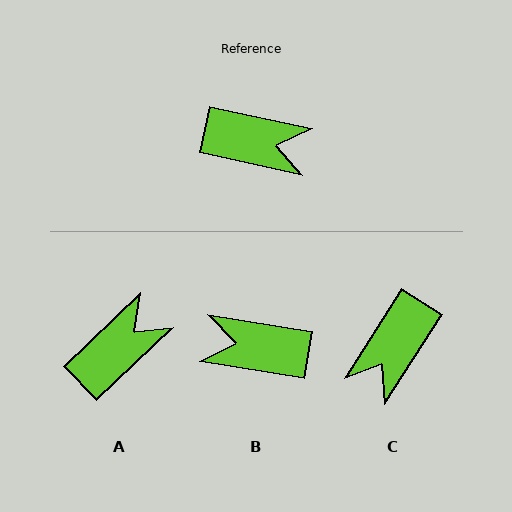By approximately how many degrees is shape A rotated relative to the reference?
Approximately 56 degrees counter-clockwise.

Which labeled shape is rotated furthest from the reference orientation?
B, about 177 degrees away.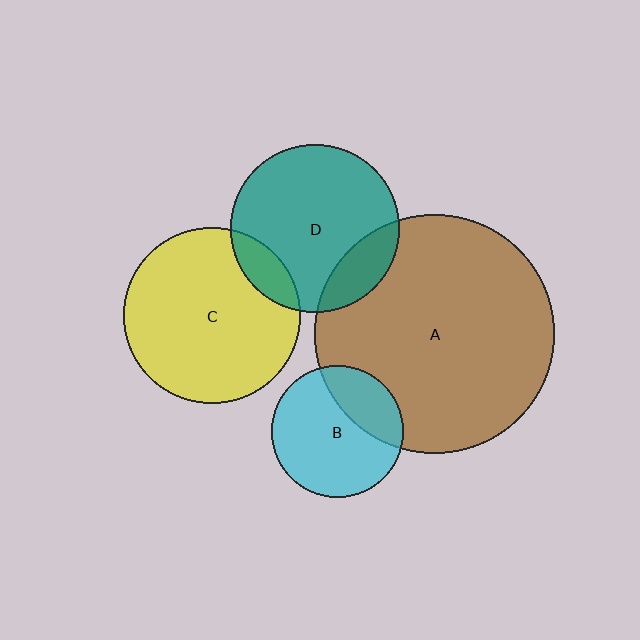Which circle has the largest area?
Circle A (brown).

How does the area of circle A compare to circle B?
Approximately 3.3 times.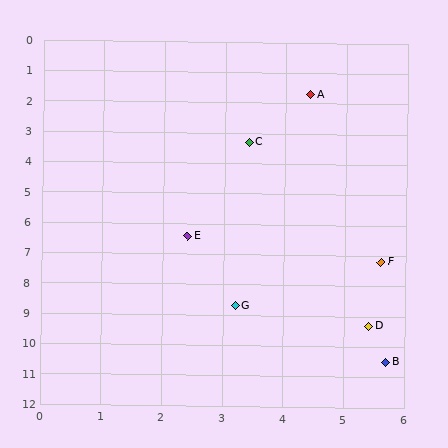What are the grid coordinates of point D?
Point D is at approximately (5.4, 9.3).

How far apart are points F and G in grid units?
Points F and G are about 2.8 grid units apart.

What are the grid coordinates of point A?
Point A is at approximately (4.4, 1.7).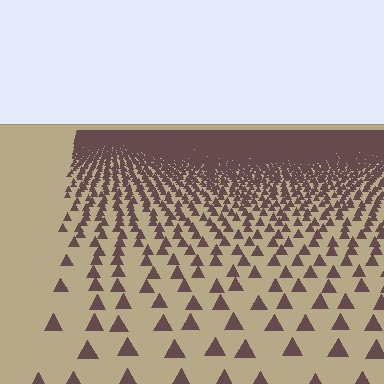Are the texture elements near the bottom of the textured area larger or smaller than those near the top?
Larger. Near the bottom, elements are closer to the viewer and appear at a bigger on-screen size.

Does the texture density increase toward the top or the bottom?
Density increases toward the top.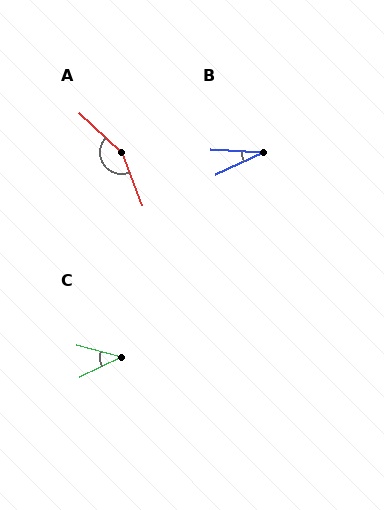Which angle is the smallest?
B, at approximately 28 degrees.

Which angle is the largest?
A, at approximately 155 degrees.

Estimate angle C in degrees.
Approximately 41 degrees.